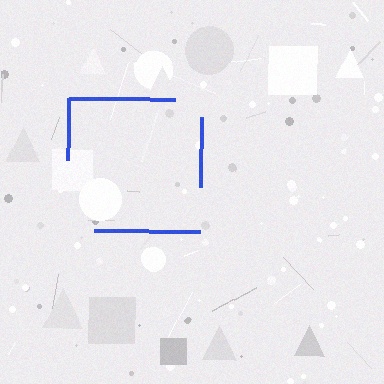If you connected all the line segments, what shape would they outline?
They would outline a square.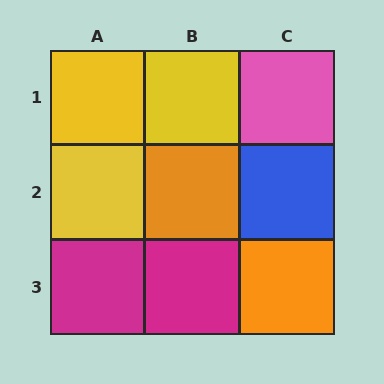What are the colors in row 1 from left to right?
Yellow, yellow, pink.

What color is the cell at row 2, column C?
Blue.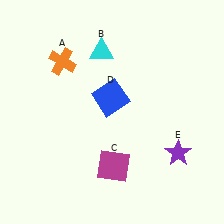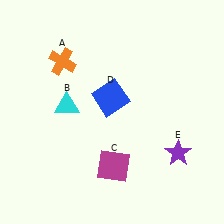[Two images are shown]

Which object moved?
The cyan triangle (B) moved down.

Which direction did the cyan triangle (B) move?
The cyan triangle (B) moved down.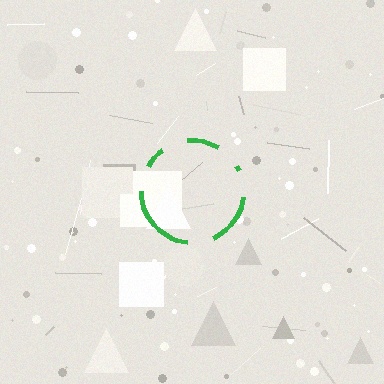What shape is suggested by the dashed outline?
The dashed outline suggests a circle.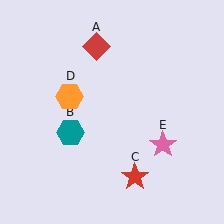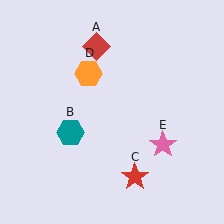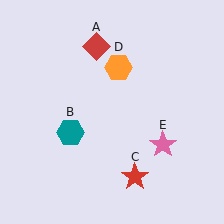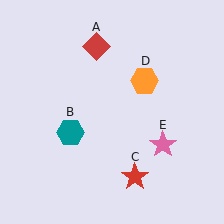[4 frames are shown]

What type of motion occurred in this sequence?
The orange hexagon (object D) rotated clockwise around the center of the scene.